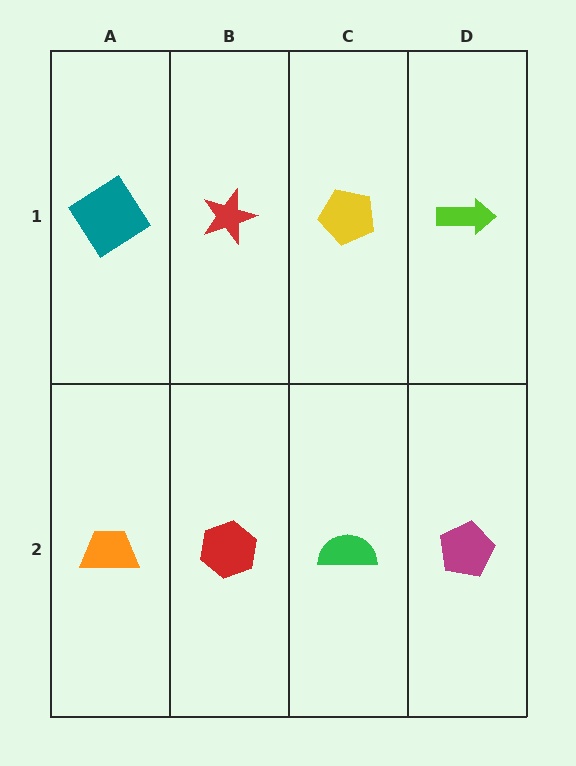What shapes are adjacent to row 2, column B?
A red star (row 1, column B), an orange trapezoid (row 2, column A), a green semicircle (row 2, column C).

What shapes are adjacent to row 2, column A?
A teal diamond (row 1, column A), a red hexagon (row 2, column B).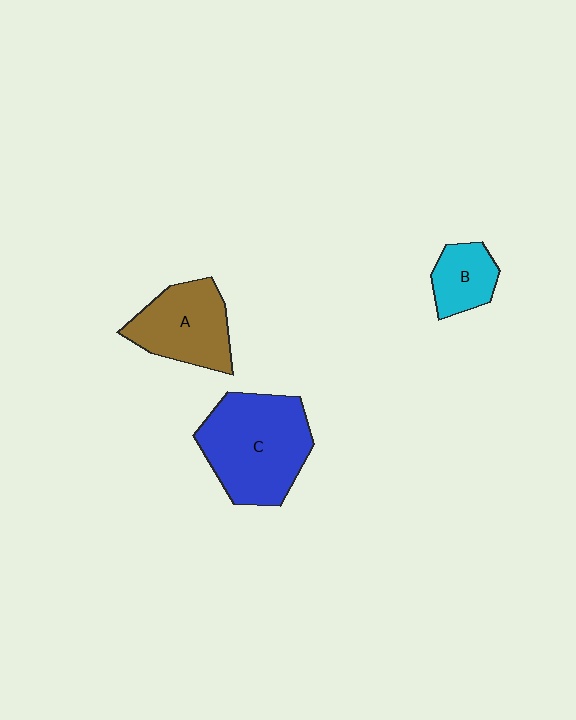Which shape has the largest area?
Shape C (blue).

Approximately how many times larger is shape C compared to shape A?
Approximately 1.4 times.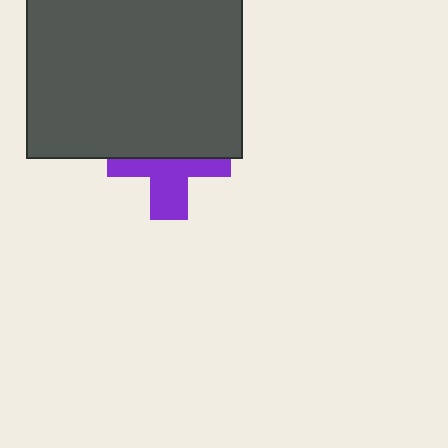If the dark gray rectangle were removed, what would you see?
You would see the complete purple cross.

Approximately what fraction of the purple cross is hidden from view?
Roughly 52% of the purple cross is hidden behind the dark gray rectangle.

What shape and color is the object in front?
The object in front is a dark gray rectangle.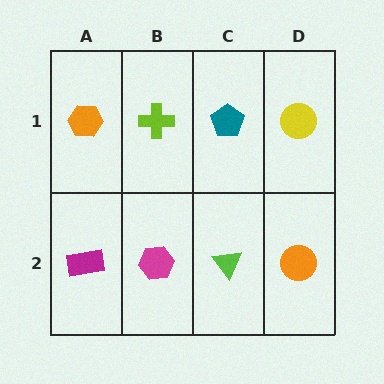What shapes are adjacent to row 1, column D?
An orange circle (row 2, column D), a teal pentagon (row 1, column C).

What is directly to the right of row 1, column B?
A teal pentagon.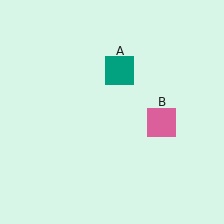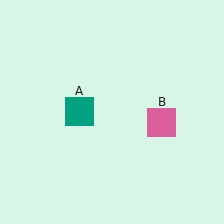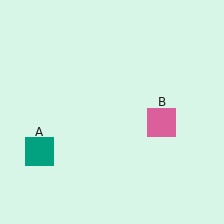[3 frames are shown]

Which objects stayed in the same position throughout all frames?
Pink square (object B) remained stationary.